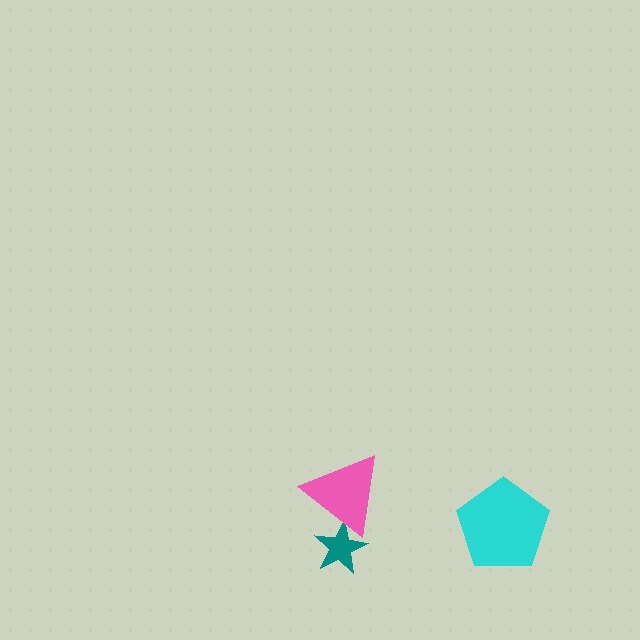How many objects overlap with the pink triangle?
1 object overlaps with the pink triangle.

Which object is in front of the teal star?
The pink triangle is in front of the teal star.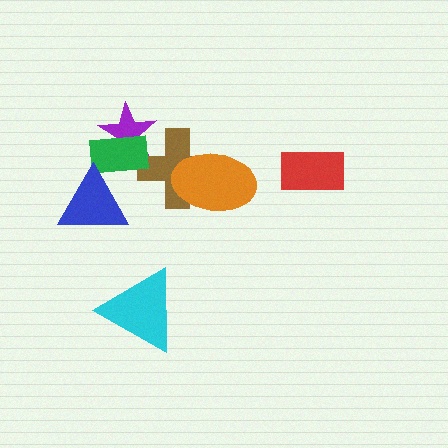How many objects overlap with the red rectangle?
0 objects overlap with the red rectangle.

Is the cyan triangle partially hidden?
No, no other shape covers it.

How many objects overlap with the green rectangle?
3 objects overlap with the green rectangle.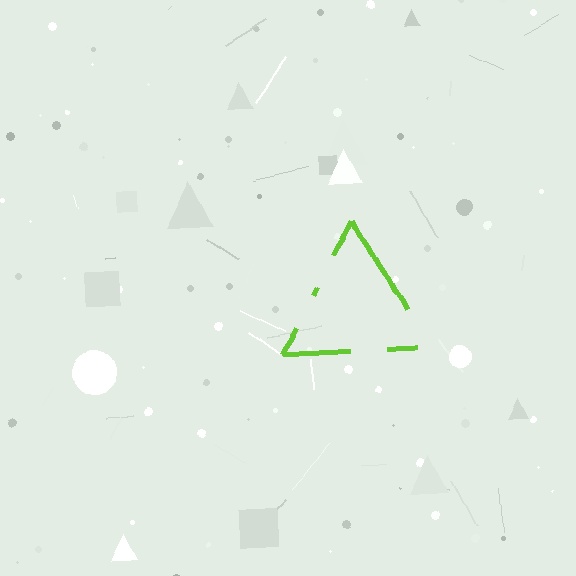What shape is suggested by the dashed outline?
The dashed outline suggests a triangle.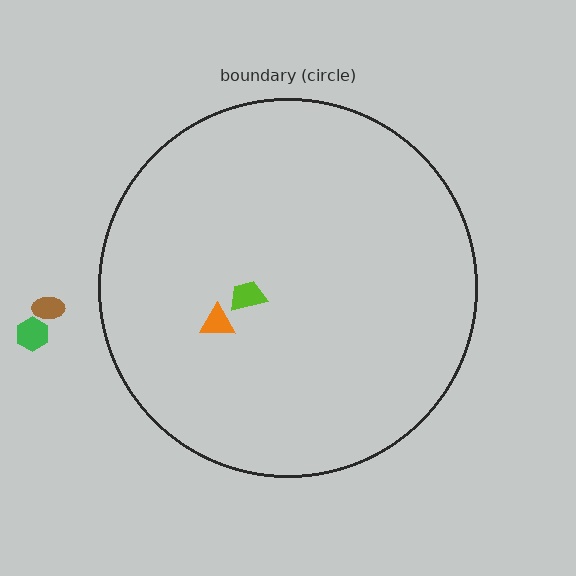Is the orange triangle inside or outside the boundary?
Inside.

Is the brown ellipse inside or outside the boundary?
Outside.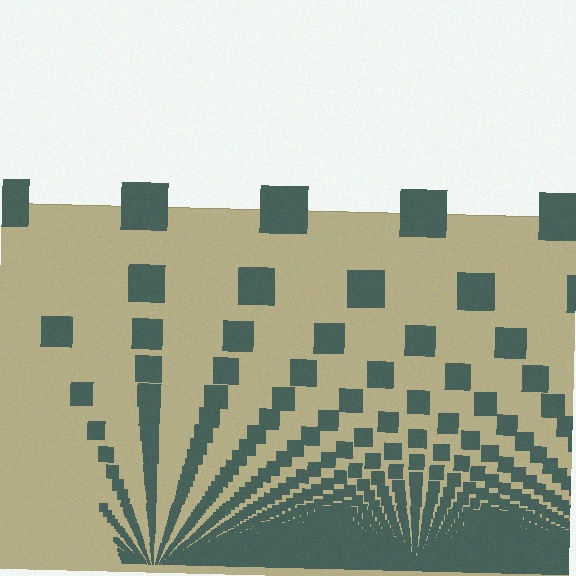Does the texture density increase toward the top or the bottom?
Density increases toward the bottom.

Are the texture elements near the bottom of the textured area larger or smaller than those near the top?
Smaller. The gradient is inverted — elements near the bottom are smaller and denser.